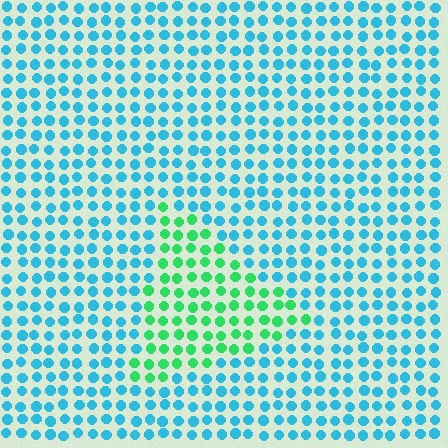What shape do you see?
I see a triangle.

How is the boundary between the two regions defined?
The boundary is defined purely by a slight shift in hue (about 53 degrees). Spacing, size, and orientation are identical on both sides.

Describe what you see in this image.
The image is filled with small cyan elements in a uniform arrangement. A triangle-shaped region is visible where the elements are tinted to a slightly different hue, forming a subtle color boundary.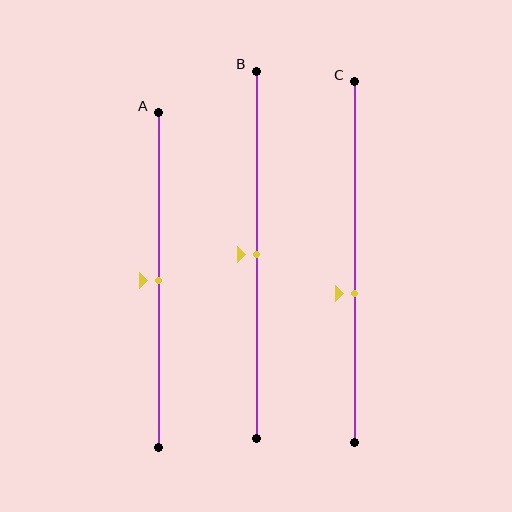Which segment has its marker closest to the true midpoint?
Segment A has its marker closest to the true midpoint.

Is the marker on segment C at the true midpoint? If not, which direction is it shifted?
No, the marker on segment C is shifted downward by about 9% of the segment length.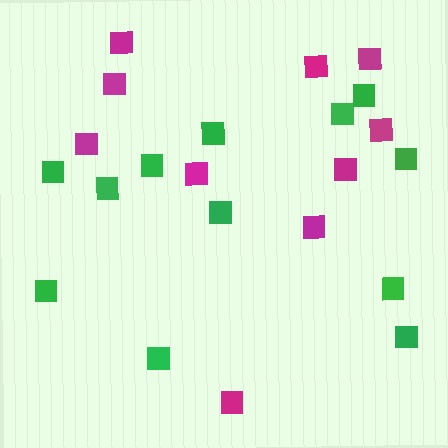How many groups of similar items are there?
There are 2 groups: one group of magenta squares (10) and one group of green squares (12).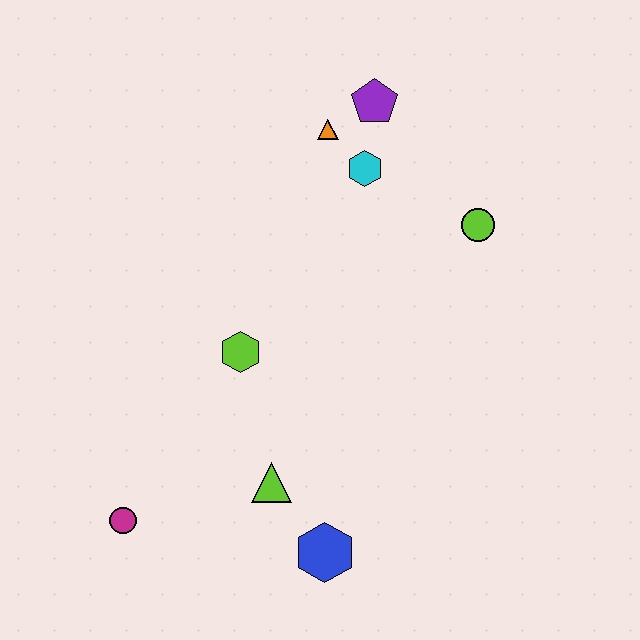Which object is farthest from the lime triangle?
The purple pentagon is farthest from the lime triangle.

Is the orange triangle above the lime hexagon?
Yes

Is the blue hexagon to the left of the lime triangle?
No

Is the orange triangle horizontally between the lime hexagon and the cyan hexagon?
Yes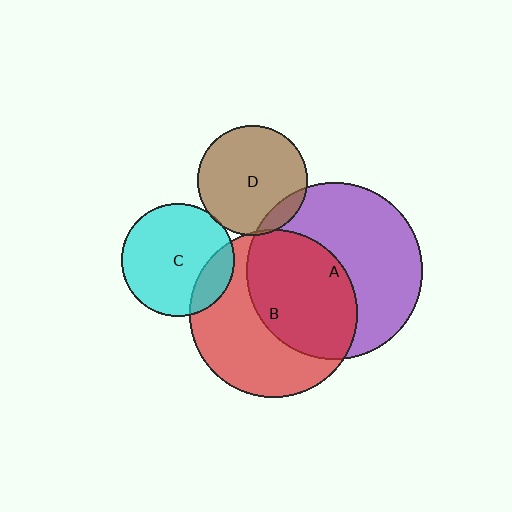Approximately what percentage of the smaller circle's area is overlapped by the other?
Approximately 5%.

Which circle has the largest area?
Circle A (purple).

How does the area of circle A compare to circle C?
Approximately 2.4 times.